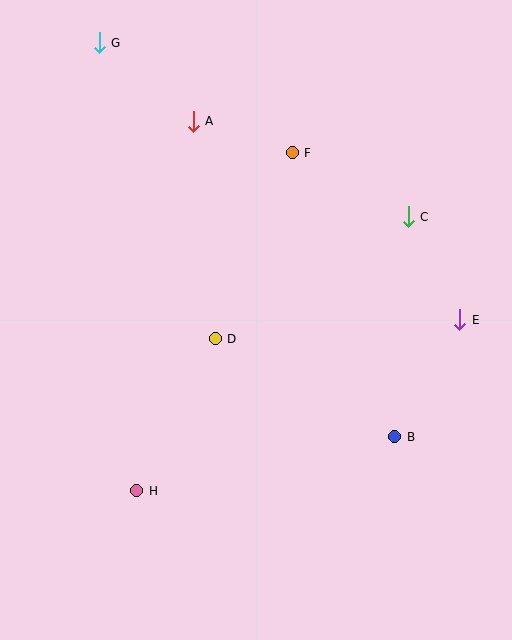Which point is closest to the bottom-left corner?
Point H is closest to the bottom-left corner.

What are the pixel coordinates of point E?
Point E is at (460, 320).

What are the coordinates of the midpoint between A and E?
The midpoint between A and E is at (326, 220).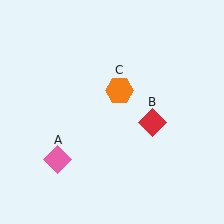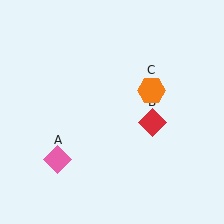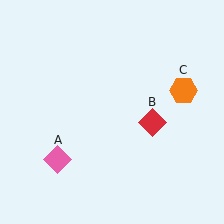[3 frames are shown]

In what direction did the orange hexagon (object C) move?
The orange hexagon (object C) moved right.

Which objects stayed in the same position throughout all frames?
Pink diamond (object A) and red diamond (object B) remained stationary.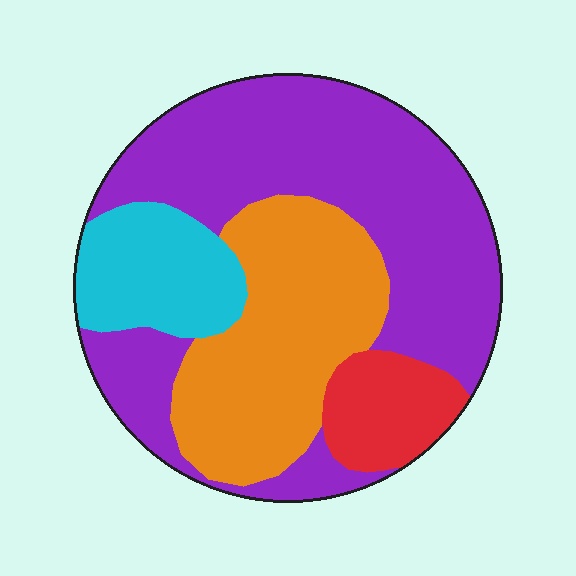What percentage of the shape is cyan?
Cyan takes up about one eighth (1/8) of the shape.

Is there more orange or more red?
Orange.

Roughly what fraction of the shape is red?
Red covers 9% of the shape.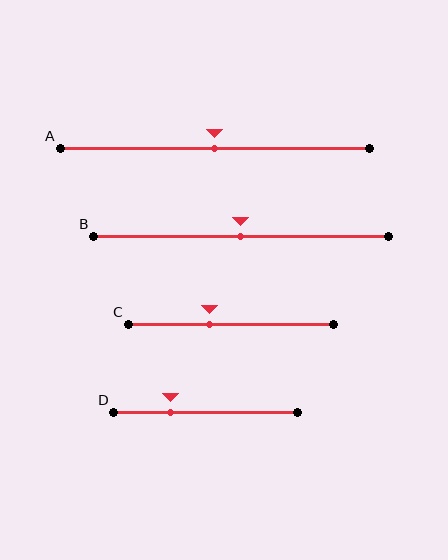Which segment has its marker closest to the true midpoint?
Segment A has its marker closest to the true midpoint.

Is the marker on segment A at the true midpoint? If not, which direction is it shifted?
Yes, the marker on segment A is at the true midpoint.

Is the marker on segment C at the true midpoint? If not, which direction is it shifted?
No, the marker on segment C is shifted to the left by about 10% of the segment length.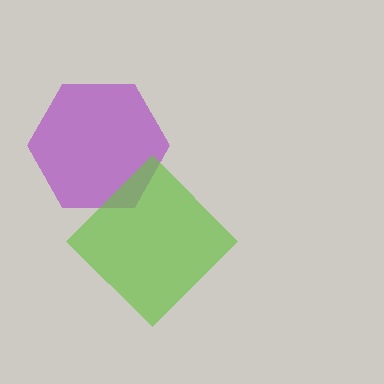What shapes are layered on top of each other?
The layered shapes are: a purple hexagon, a lime diamond.